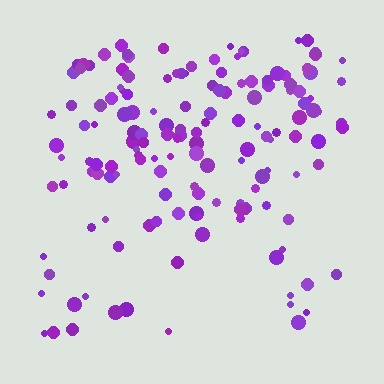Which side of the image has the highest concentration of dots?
The top.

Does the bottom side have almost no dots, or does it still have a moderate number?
Still a moderate number, just noticeably fewer than the top.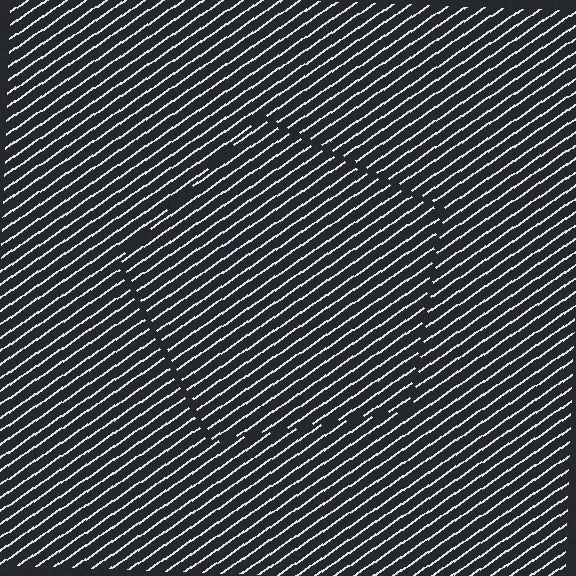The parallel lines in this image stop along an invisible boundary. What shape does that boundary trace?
An illusory pentagon. The interior of the shape contains the same grating, shifted by half a period — the contour is defined by the phase discontinuity where line-ends from the inner and outer gratings abut.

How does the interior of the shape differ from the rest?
The interior of the shape contains the same grating, shifted by half a period — the contour is defined by the phase discontinuity where line-ends from the inner and outer gratings abut.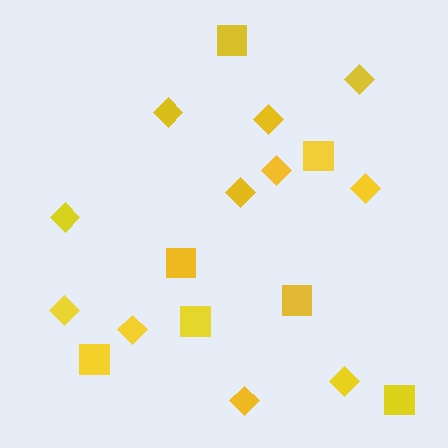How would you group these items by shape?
There are 2 groups: one group of squares (7) and one group of diamonds (11).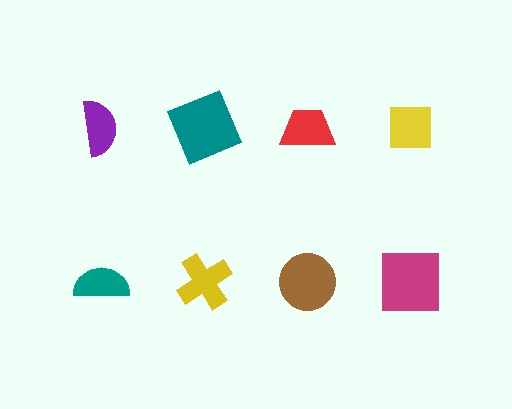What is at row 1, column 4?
A yellow square.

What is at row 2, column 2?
A yellow cross.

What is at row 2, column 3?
A brown circle.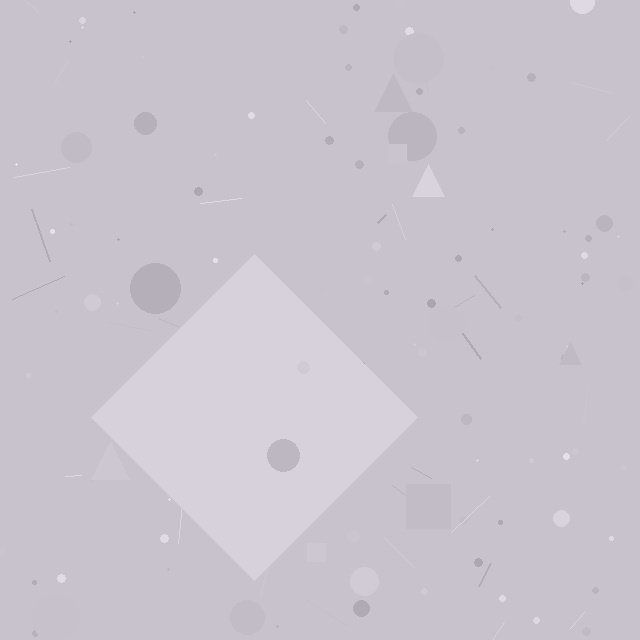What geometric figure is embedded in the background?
A diamond is embedded in the background.